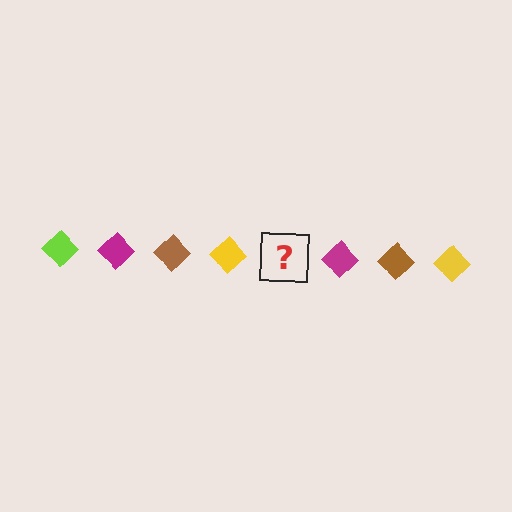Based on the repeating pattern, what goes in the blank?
The blank should be a lime diamond.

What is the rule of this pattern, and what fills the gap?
The rule is that the pattern cycles through lime, magenta, brown, yellow diamonds. The gap should be filled with a lime diamond.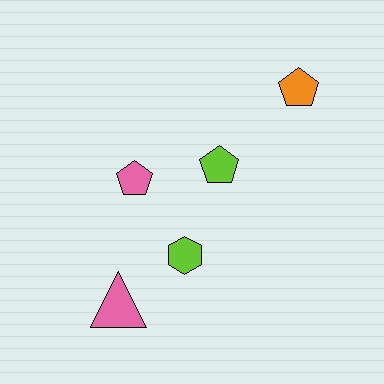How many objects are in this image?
There are 5 objects.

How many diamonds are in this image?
There are no diamonds.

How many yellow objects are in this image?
There are no yellow objects.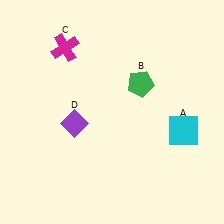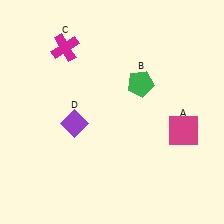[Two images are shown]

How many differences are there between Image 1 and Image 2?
There is 1 difference between the two images.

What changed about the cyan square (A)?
In Image 1, A is cyan. In Image 2, it changed to magenta.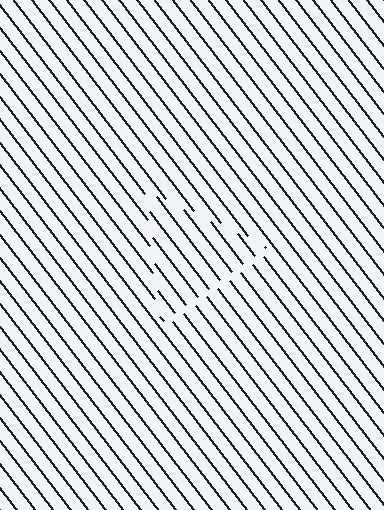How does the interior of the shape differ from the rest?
The interior of the shape contains the same grating, shifted by half a period — the contour is defined by the phase discontinuity where line-ends from the inner and outer gratings abut.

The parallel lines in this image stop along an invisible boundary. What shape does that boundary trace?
An illusory triangle. The interior of the shape contains the same grating, shifted by half a period — the contour is defined by the phase discontinuity where line-ends from the inner and outer gratings abut.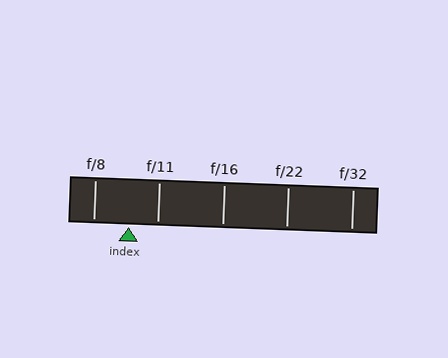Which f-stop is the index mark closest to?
The index mark is closest to f/11.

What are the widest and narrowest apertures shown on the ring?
The widest aperture shown is f/8 and the narrowest is f/32.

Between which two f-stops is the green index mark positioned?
The index mark is between f/8 and f/11.